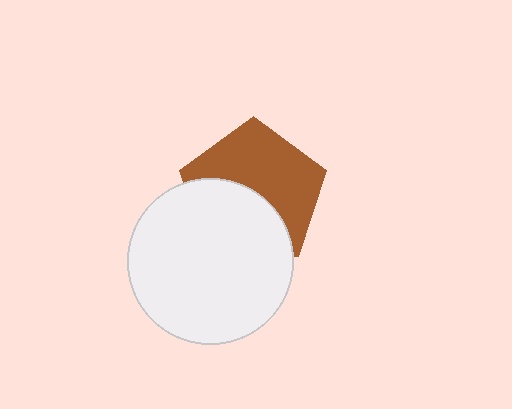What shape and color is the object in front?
The object in front is a white circle.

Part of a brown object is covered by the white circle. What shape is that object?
It is a pentagon.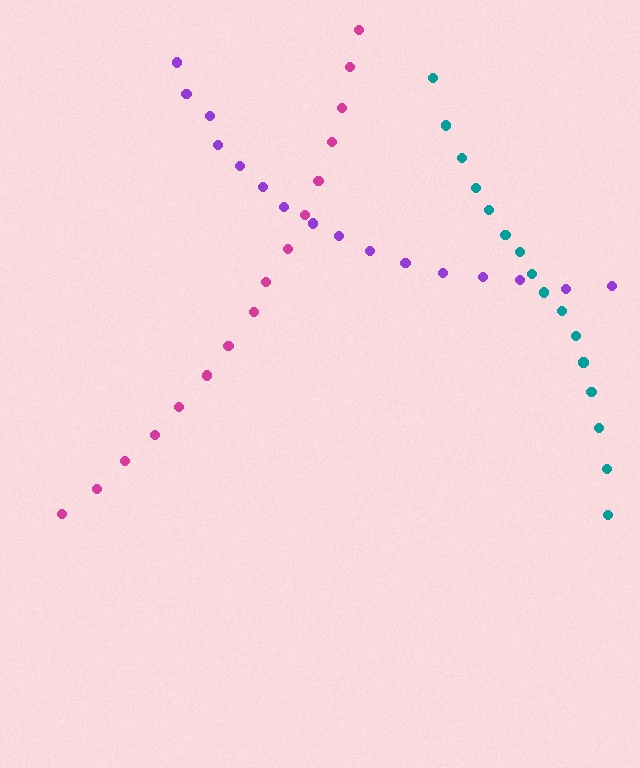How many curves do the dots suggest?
There are 3 distinct paths.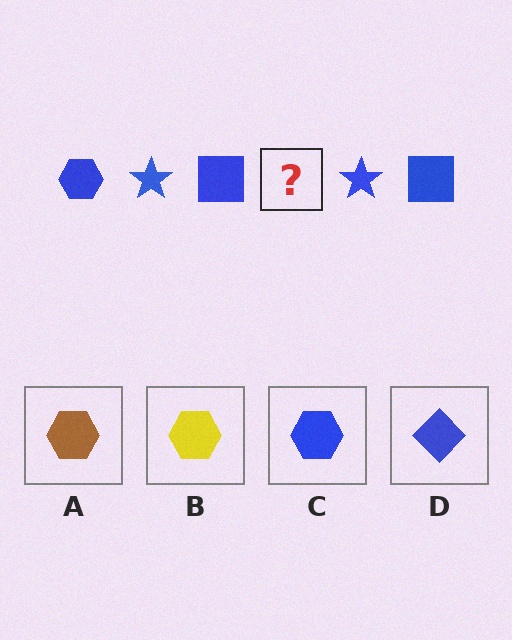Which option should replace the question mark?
Option C.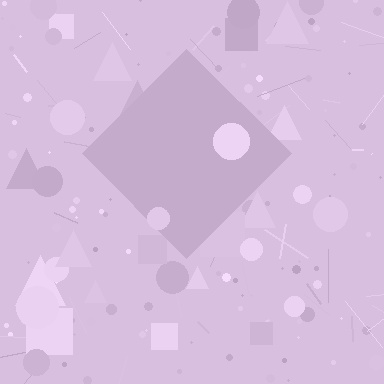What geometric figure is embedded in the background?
A diamond is embedded in the background.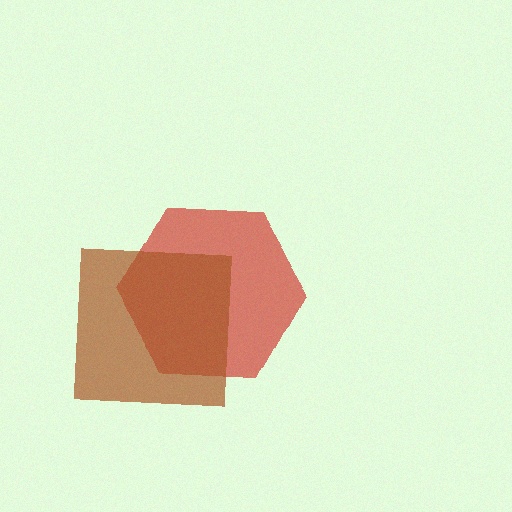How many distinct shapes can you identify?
There are 2 distinct shapes: a red hexagon, a brown square.